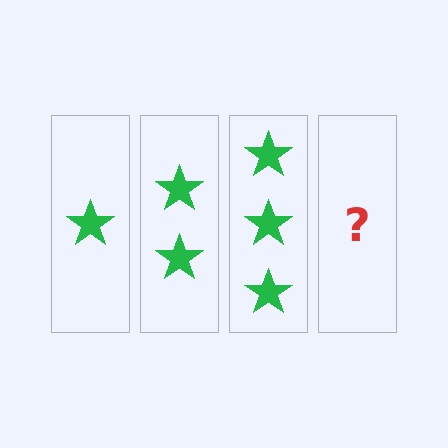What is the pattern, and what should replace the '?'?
The pattern is that each step adds one more star. The '?' should be 4 stars.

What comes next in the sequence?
The next element should be 4 stars.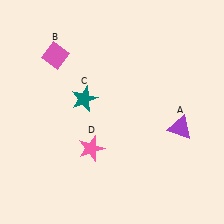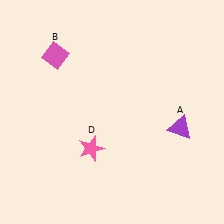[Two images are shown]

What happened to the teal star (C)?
The teal star (C) was removed in Image 2. It was in the top-left area of Image 1.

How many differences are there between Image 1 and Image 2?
There is 1 difference between the two images.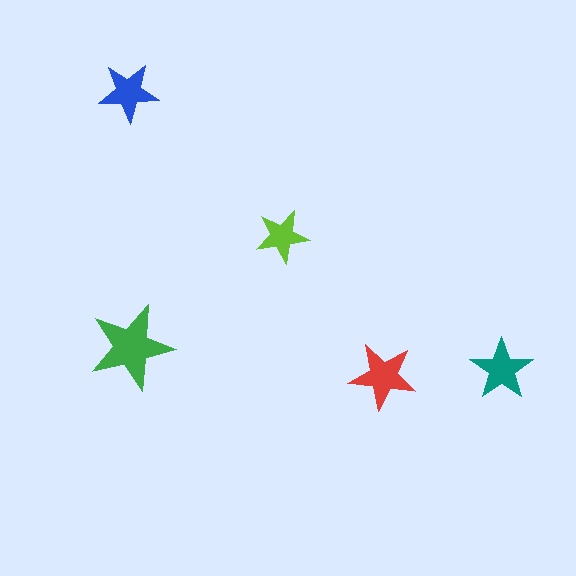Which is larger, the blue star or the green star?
The green one.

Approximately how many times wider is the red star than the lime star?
About 1.5 times wider.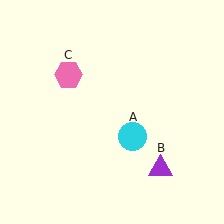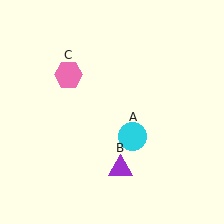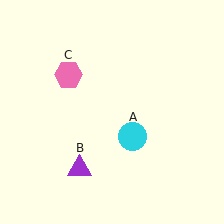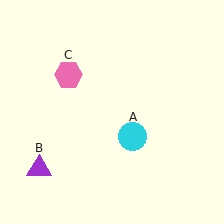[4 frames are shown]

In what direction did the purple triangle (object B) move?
The purple triangle (object B) moved left.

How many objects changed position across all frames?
1 object changed position: purple triangle (object B).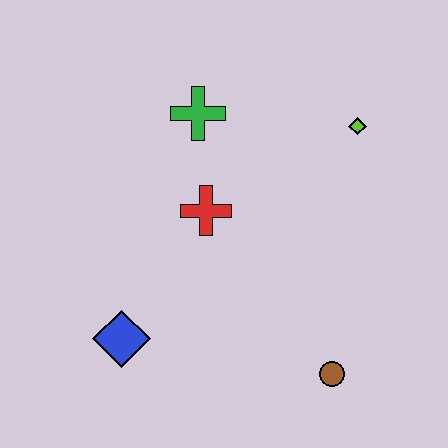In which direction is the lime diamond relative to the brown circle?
The lime diamond is above the brown circle.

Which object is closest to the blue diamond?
The red cross is closest to the blue diamond.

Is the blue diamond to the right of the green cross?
No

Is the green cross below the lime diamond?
No